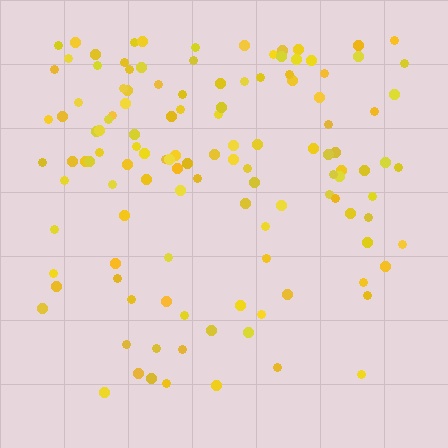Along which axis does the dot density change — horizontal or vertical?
Vertical.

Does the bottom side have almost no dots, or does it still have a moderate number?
Still a moderate number, just noticeably fewer than the top.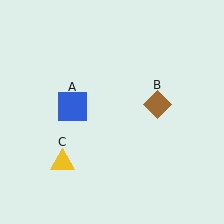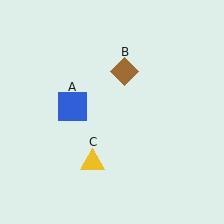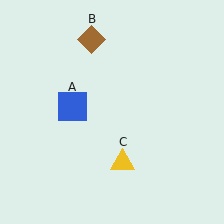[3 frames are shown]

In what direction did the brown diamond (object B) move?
The brown diamond (object B) moved up and to the left.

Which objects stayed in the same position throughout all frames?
Blue square (object A) remained stationary.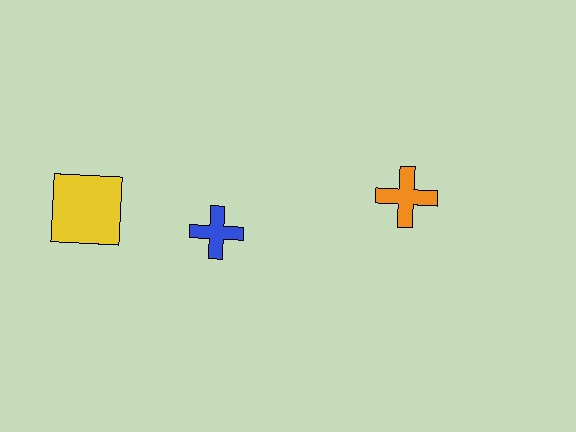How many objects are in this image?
There are 3 objects.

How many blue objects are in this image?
There is 1 blue object.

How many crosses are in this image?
There are 2 crosses.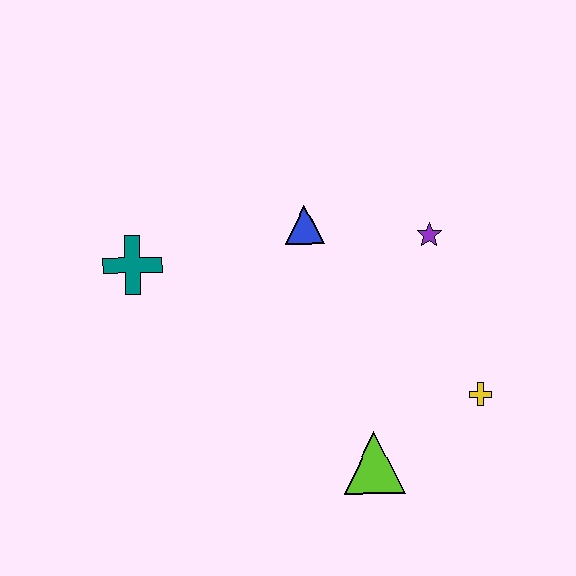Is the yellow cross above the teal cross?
No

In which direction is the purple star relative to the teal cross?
The purple star is to the right of the teal cross.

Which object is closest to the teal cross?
The blue triangle is closest to the teal cross.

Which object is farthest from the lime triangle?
The teal cross is farthest from the lime triangle.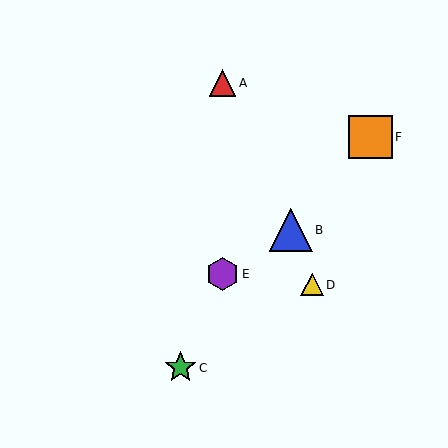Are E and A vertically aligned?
Yes, both are at x≈223.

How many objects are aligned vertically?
2 objects (A, E) are aligned vertically.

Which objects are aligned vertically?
Objects A, E are aligned vertically.